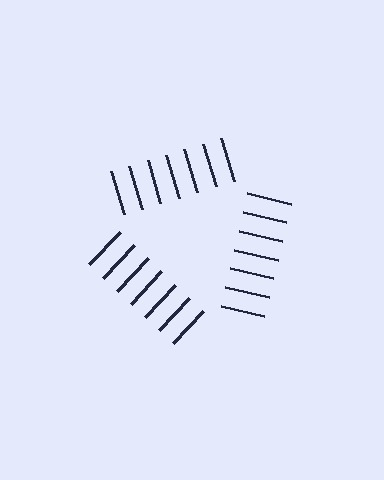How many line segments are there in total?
21 — 7 along each of the 3 edges.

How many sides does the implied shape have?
3 sides — the line-ends trace a triangle.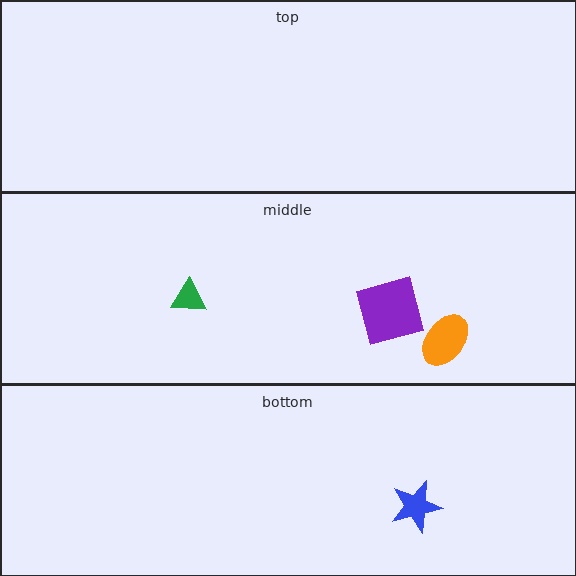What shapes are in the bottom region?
The blue star.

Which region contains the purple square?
The middle region.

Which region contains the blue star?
The bottom region.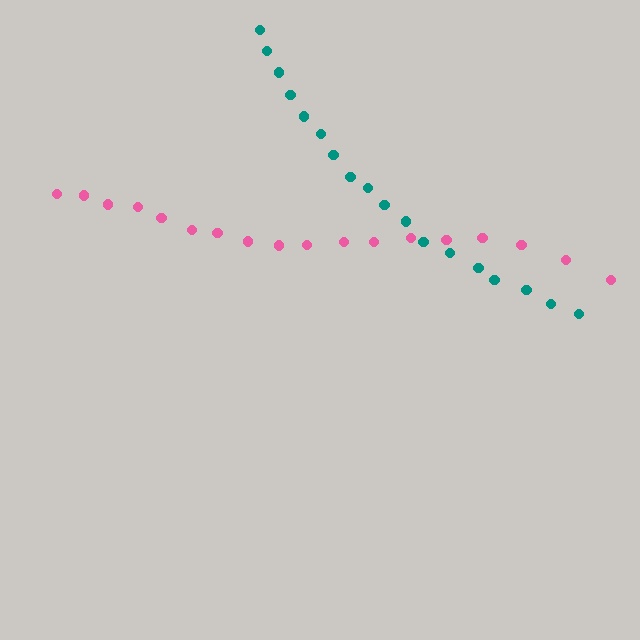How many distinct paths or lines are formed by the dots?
There are 2 distinct paths.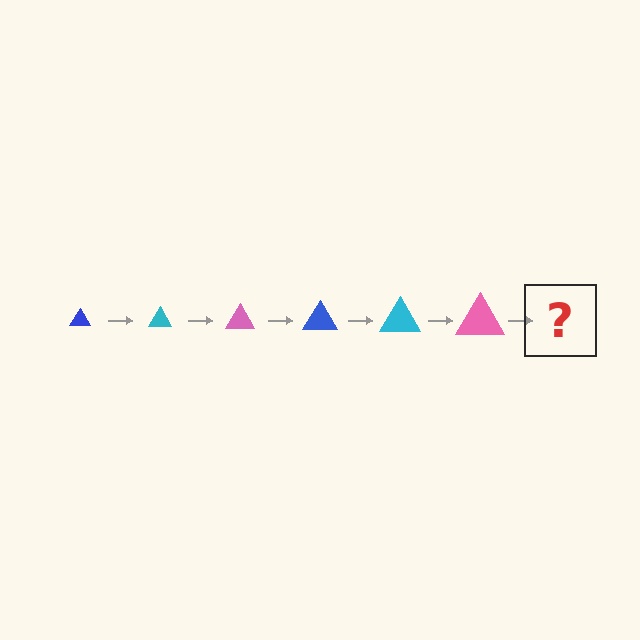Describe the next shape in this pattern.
It should be a blue triangle, larger than the previous one.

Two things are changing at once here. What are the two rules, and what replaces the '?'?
The two rules are that the triangle grows larger each step and the color cycles through blue, cyan, and pink. The '?' should be a blue triangle, larger than the previous one.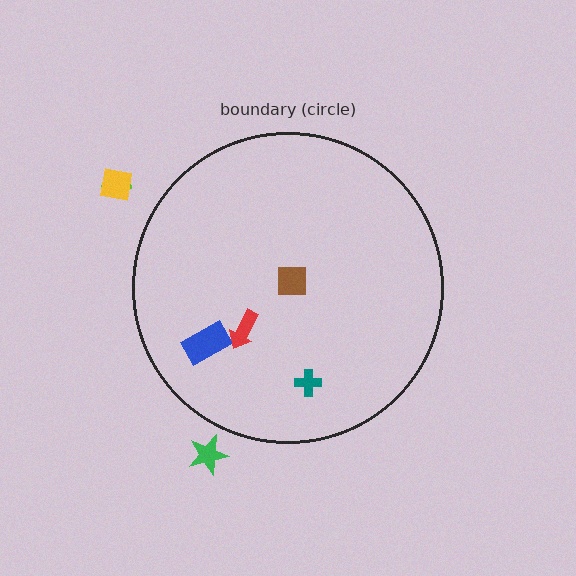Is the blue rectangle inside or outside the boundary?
Inside.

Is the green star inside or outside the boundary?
Outside.